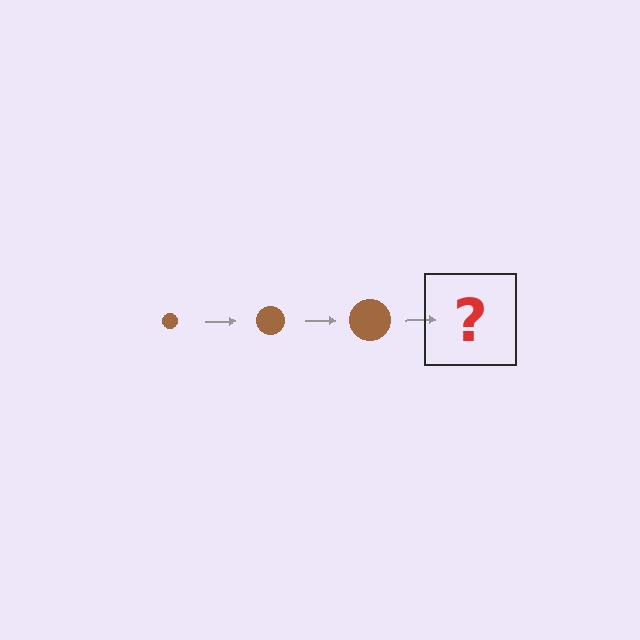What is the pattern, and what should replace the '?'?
The pattern is that the circle gets progressively larger each step. The '?' should be a brown circle, larger than the previous one.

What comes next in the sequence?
The next element should be a brown circle, larger than the previous one.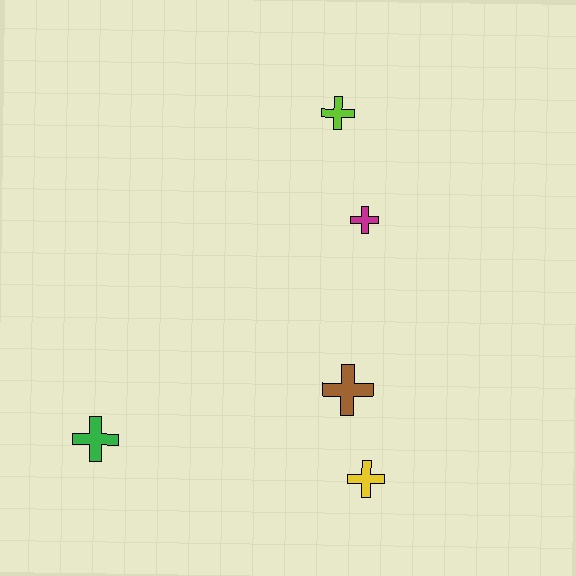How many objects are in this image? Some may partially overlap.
There are 5 objects.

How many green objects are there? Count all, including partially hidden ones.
There is 1 green object.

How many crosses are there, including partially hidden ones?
There are 5 crosses.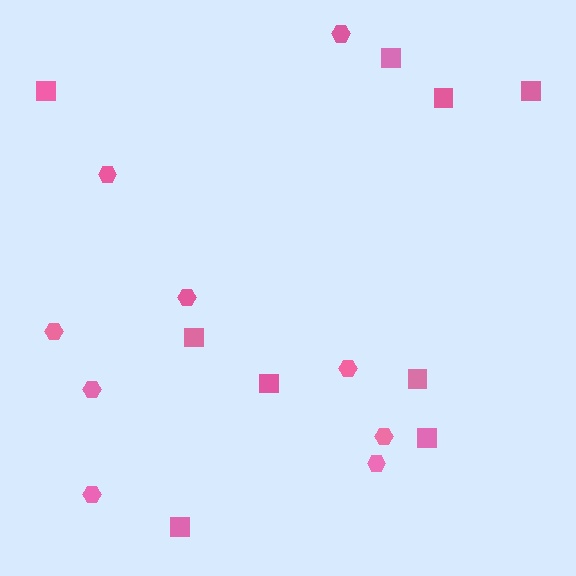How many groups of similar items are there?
There are 2 groups: one group of hexagons (9) and one group of squares (9).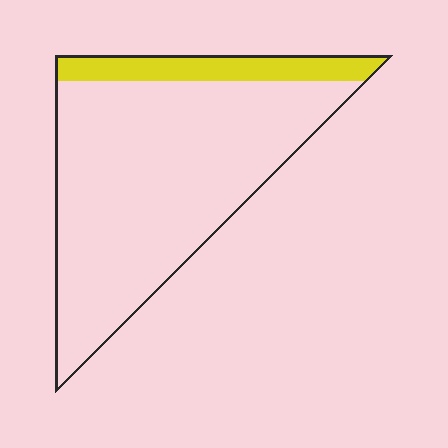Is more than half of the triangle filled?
No.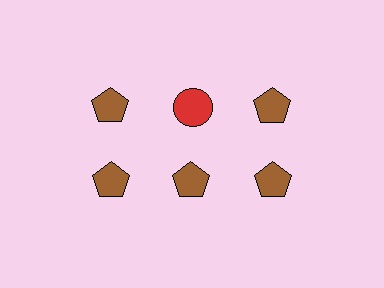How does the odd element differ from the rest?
It differs in both color (red instead of brown) and shape (circle instead of pentagon).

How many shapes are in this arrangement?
There are 6 shapes arranged in a grid pattern.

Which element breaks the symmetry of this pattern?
The red circle in the top row, second from left column breaks the symmetry. All other shapes are brown pentagons.